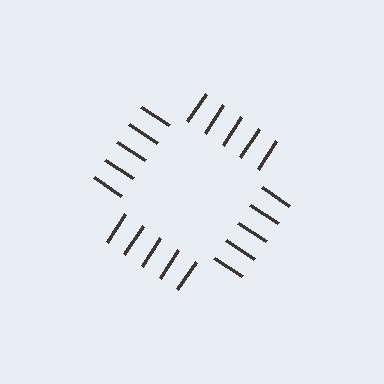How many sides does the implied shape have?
4 sides — the line-ends trace a square.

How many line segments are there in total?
20 — 5 along each of the 4 edges.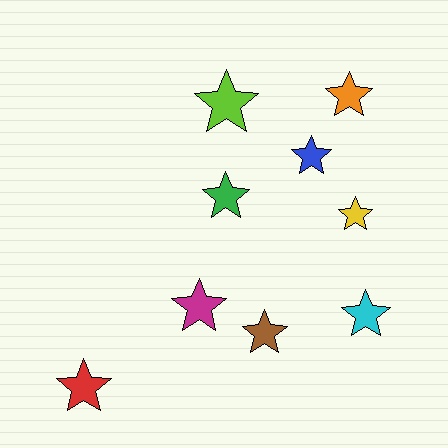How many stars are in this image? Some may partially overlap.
There are 9 stars.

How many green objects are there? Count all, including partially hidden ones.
There is 1 green object.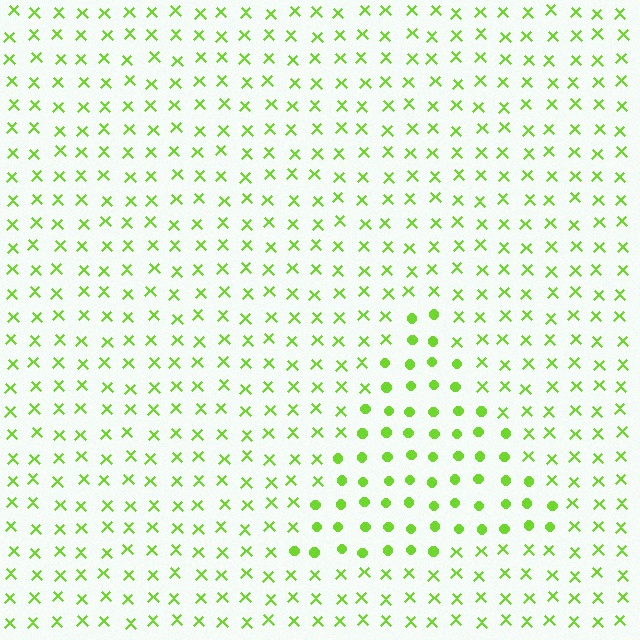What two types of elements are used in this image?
The image uses circles inside the triangle region and X marks outside it.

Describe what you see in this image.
The image is filled with small lime elements arranged in a uniform grid. A triangle-shaped region contains circles, while the surrounding area contains X marks. The boundary is defined purely by the change in element shape.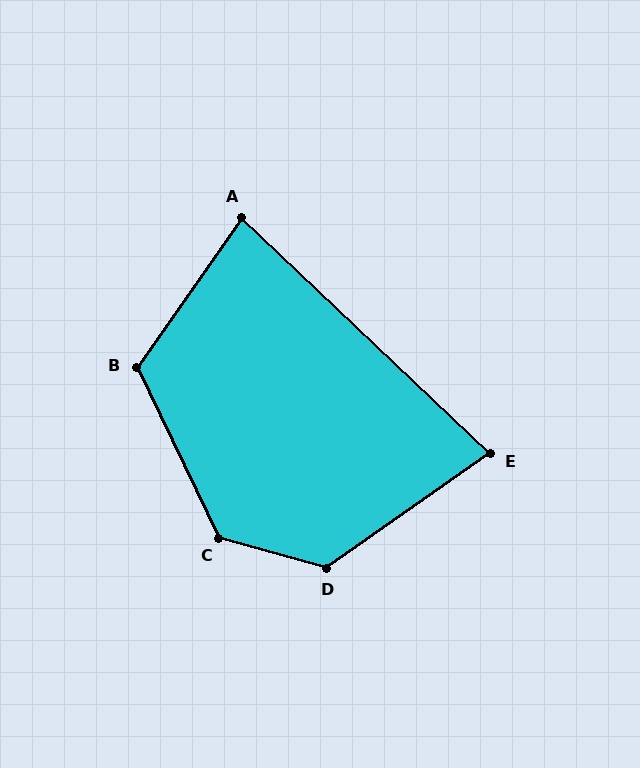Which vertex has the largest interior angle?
C, at approximately 131 degrees.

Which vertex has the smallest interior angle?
E, at approximately 78 degrees.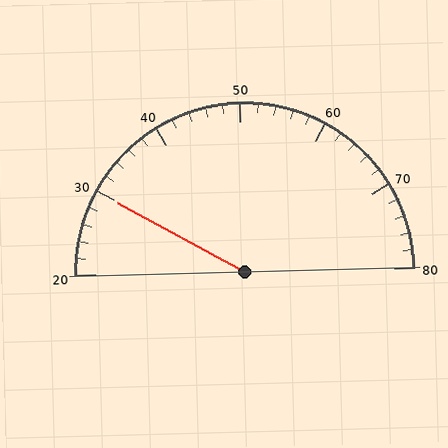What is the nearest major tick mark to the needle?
The nearest major tick mark is 30.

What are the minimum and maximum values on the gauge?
The gauge ranges from 20 to 80.